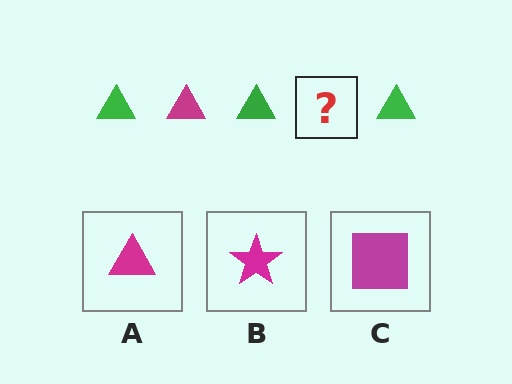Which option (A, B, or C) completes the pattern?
A.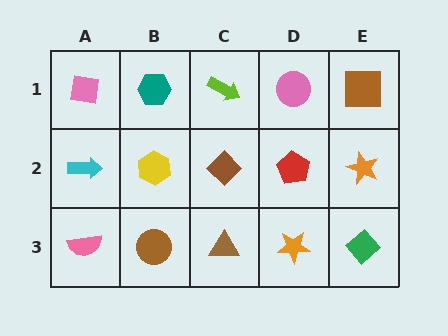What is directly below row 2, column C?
A brown triangle.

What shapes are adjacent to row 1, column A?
A cyan arrow (row 2, column A), a teal hexagon (row 1, column B).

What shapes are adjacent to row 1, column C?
A brown diamond (row 2, column C), a teal hexagon (row 1, column B), a pink circle (row 1, column D).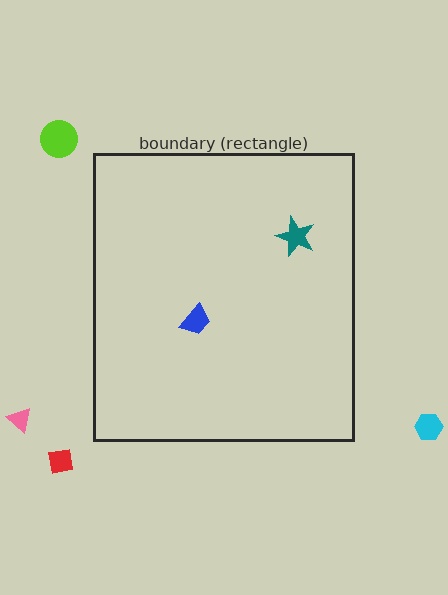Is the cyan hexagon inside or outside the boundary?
Outside.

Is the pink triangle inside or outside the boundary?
Outside.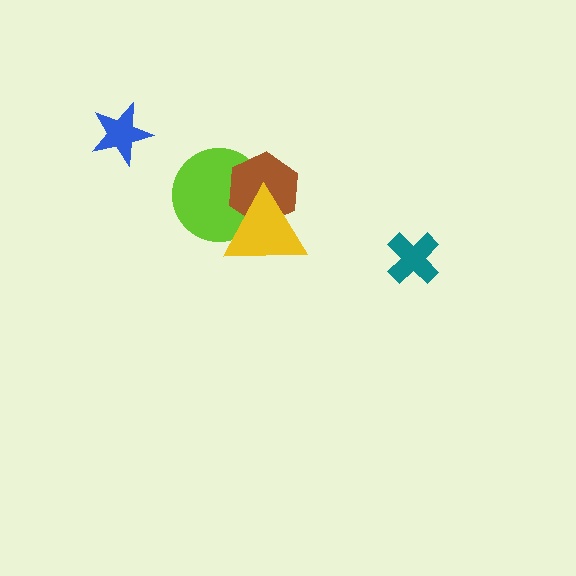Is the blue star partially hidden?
No, no other shape covers it.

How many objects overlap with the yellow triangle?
2 objects overlap with the yellow triangle.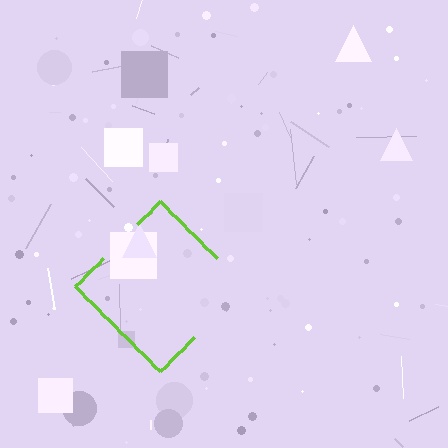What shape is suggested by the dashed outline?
The dashed outline suggests a diamond.